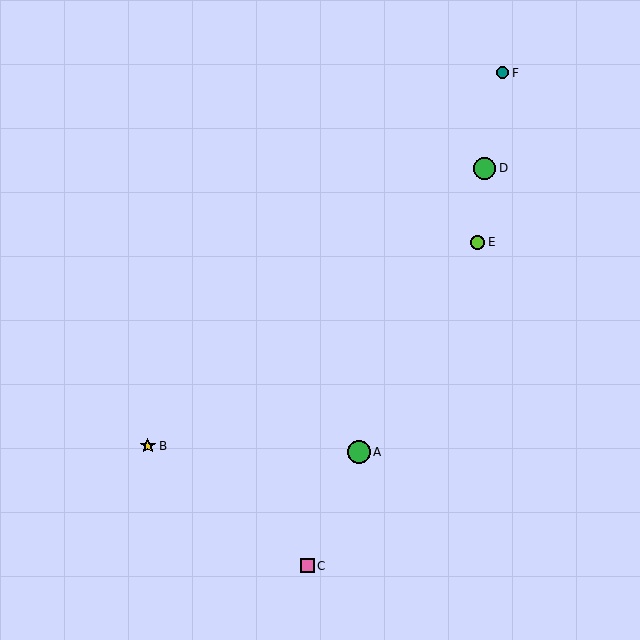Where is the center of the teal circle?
The center of the teal circle is at (503, 73).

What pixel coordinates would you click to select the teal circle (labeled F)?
Click at (503, 73) to select the teal circle F.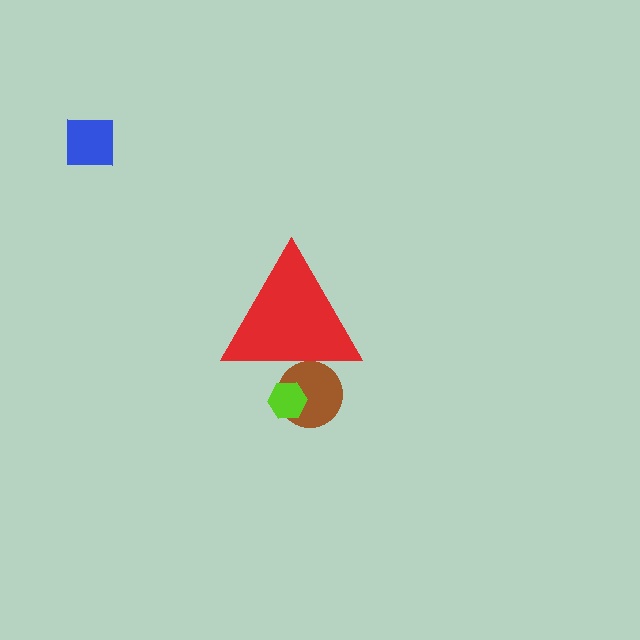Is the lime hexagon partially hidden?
Yes, the lime hexagon is partially hidden behind the red triangle.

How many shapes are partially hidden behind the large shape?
2 shapes are partially hidden.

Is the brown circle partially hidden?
Yes, the brown circle is partially hidden behind the red triangle.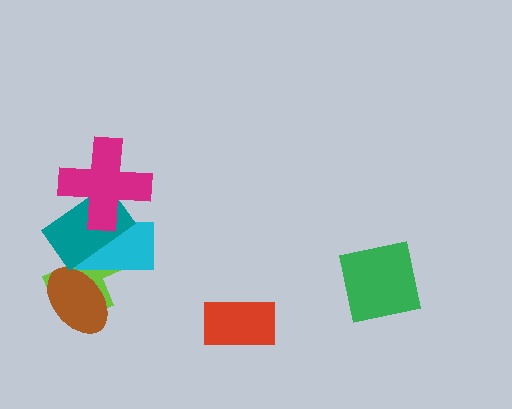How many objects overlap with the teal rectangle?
3 objects overlap with the teal rectangle.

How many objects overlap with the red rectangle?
0 objects overlap with the red rectangle.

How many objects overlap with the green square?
0 objects overlap with the green square.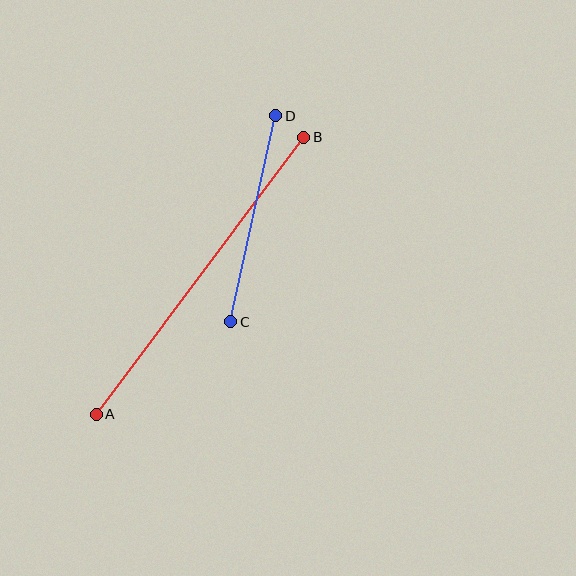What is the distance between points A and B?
The distance is approximately 346 pixels.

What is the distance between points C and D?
The distance is approximately 211 pixels.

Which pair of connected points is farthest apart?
Points A and B are farthest apart.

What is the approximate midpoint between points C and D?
The midpoint is at approximately (253, 219) pixels.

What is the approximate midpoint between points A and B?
The midpoint is at approximately (200, 276) pixels.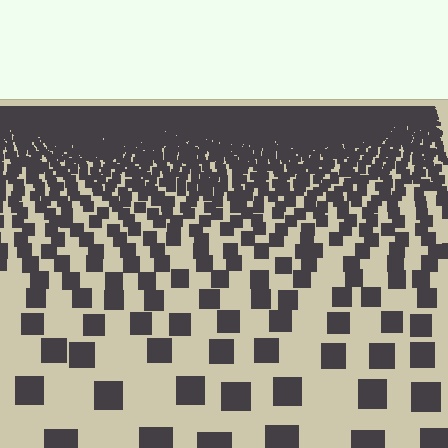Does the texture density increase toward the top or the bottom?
Density increases toward the top.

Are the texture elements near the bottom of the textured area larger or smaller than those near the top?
Larger. Near the bottom, elements are closer to the viewer and appear at a bigger on-screen size.